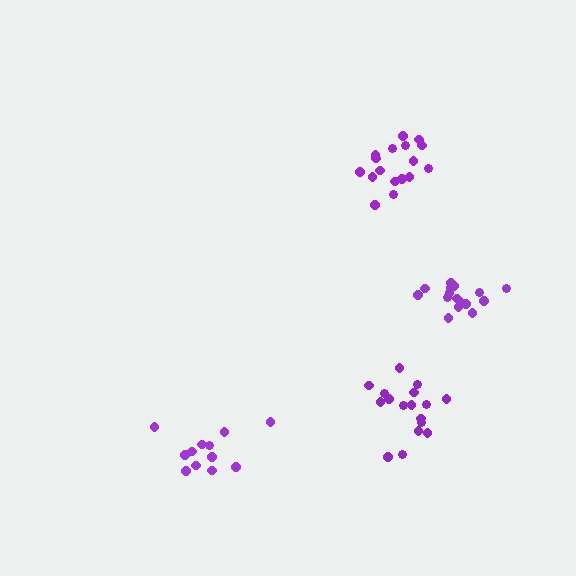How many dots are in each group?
Group 1: 17 dots, Group 2: 17 dots, Group 3: 16 dots, Group 4: 12 dots (62 total).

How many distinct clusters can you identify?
There are 4 distinct clusters.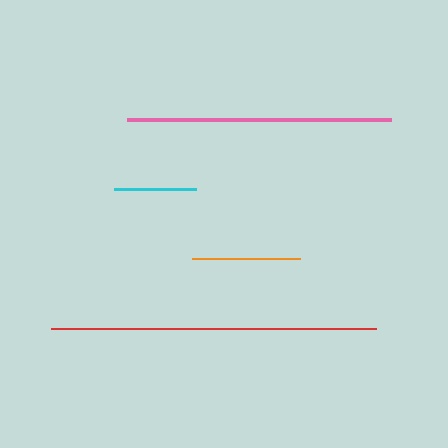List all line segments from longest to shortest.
From longest to shortest: red, pink, orange, cyan.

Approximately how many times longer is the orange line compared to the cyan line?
The orange line is approximately 1.3 times the length of the cyan line.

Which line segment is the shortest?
The cyan line is the shortest at approximately 82 pixels.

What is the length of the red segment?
The red segment is approximately 325 pixels long.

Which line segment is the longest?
The red line is the longest at approximately 325 pixels.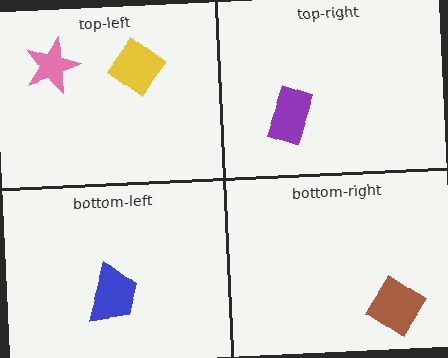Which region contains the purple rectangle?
The top-right region.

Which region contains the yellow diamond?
The top-left region.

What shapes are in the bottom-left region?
The blue trapezoid.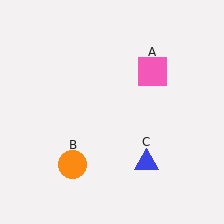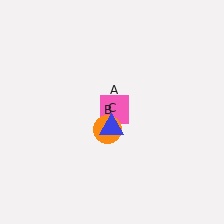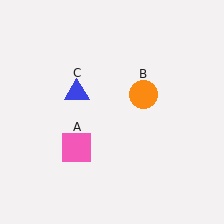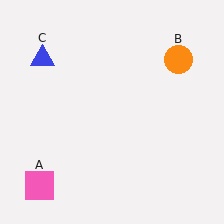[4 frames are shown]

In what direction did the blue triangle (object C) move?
The blue triangle (object C) moved up and to the left.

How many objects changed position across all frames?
3 objects changed position: pink square (object A), orange circle (object B), blue triangle (object C).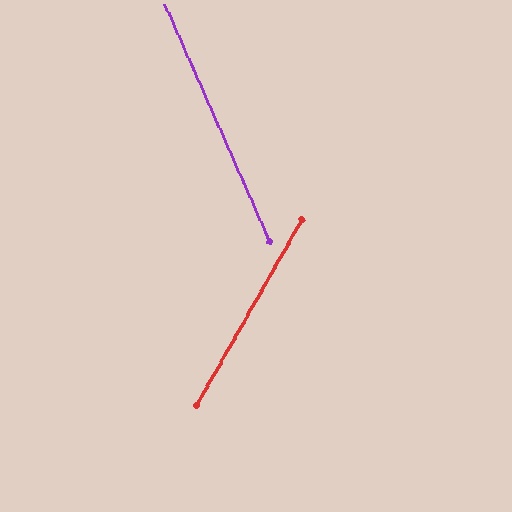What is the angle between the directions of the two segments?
Approximately 53 degrees.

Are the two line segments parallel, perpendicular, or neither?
Neither parallel nor perpendicular — they differ by about 53°.